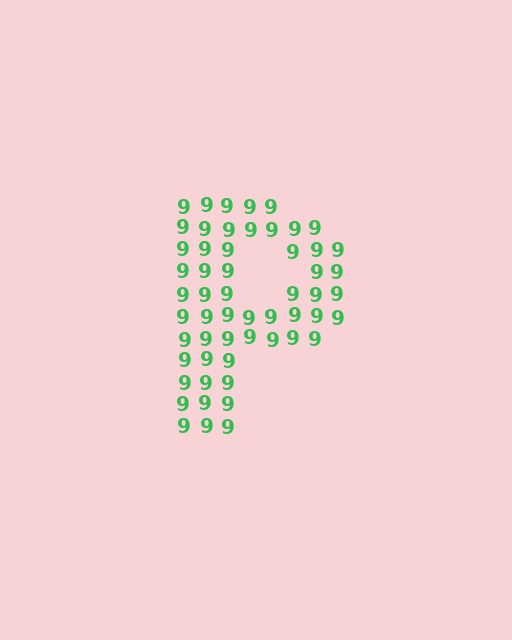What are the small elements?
The small elements are digit 9's.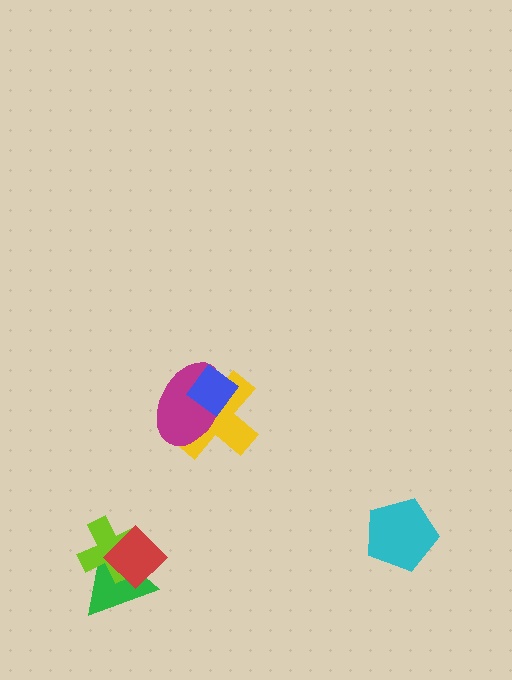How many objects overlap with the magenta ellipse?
2 objects overlap with the magenta ellipse.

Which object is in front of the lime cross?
The red diamond is in front of the lime cross.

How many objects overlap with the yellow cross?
2 objects overlap with the yellow cross.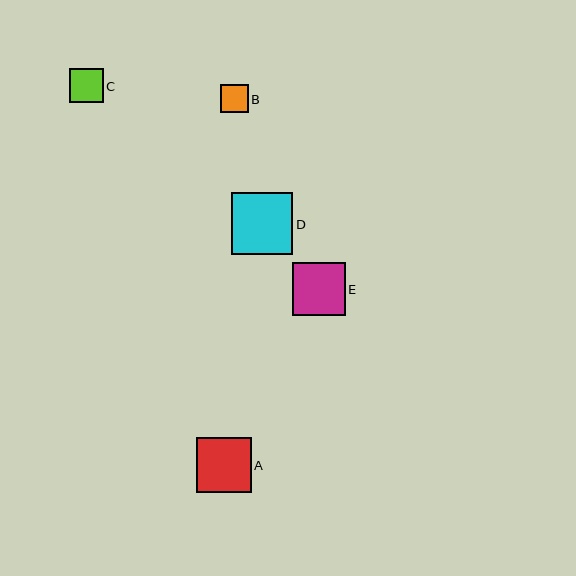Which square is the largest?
Square D is the largest with a size of approximately 62 pixels.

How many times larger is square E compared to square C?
Square E is approximately 1.6 times the size of square C.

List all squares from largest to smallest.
From largest to smallest: D, A, E, C, B.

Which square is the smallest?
Square B is the smallest with a size of approximately 28 pixels.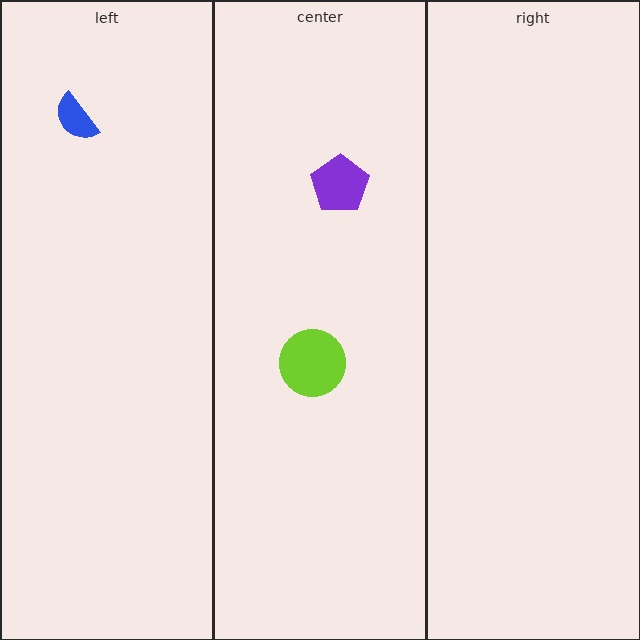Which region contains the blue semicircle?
The left region.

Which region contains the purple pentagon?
The center region.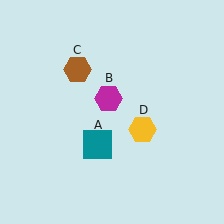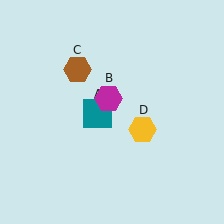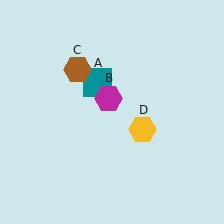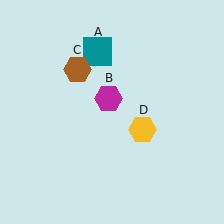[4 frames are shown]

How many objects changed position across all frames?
1 object changed position: teal square (object A).